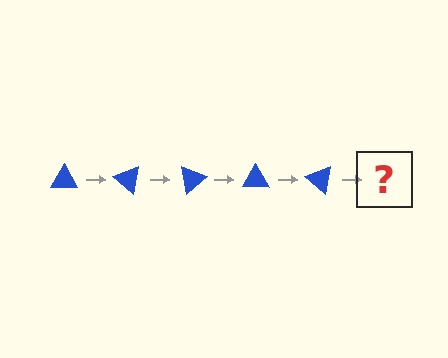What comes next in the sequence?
The next element should be a blue triangle rotated 200 degrees.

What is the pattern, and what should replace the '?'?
The pattern is that the triangle rotates 40 degrees each step. The '?' should be a blue triangle rotated 200 degrees.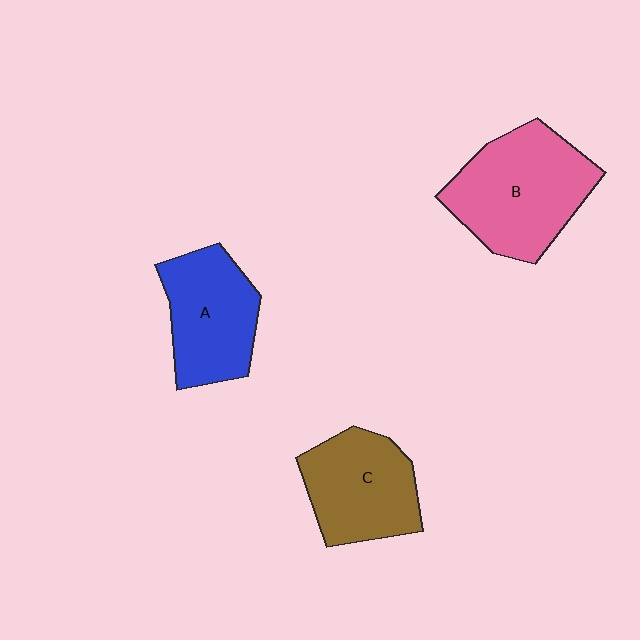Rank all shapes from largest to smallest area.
From largest to smallest: B (pink), C (brown), A (blue).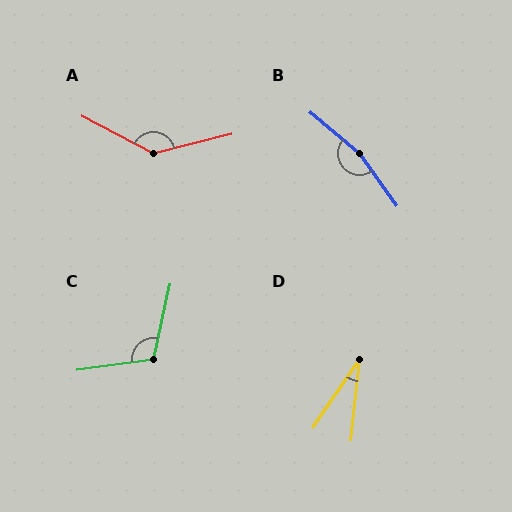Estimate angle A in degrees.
Approximately 139 degrees.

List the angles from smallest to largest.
D (29°), C (110°), A (139°), B (166°).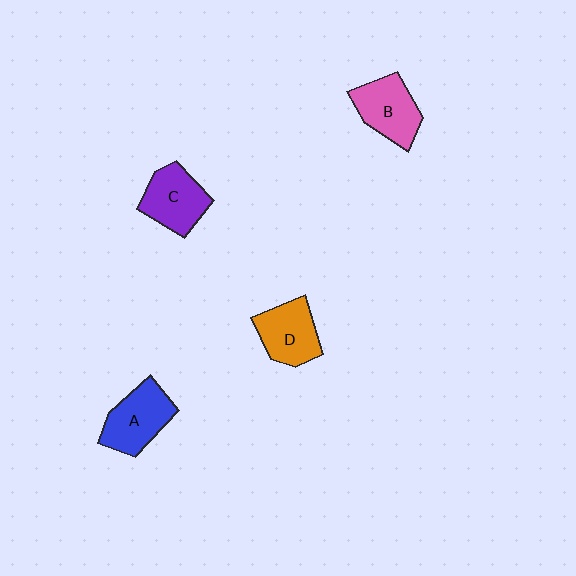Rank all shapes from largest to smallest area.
From largest to smallest: A (blue), B (pink), C (purple), D (orange).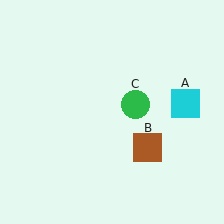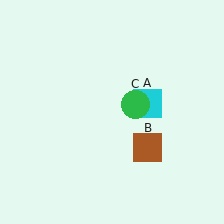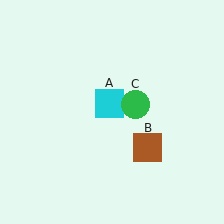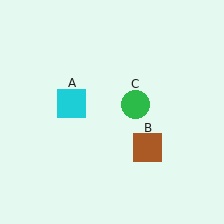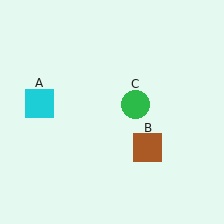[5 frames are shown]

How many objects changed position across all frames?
1 object changed position: cyan square (object A).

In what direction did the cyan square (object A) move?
The cyan square (object A) moved left.